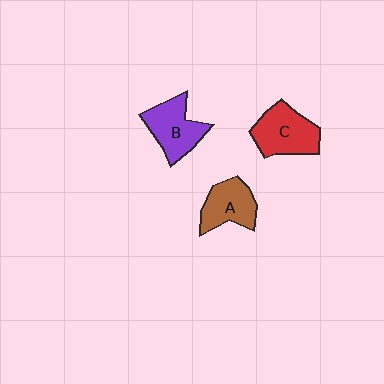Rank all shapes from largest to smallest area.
From largest to smallest: C (red), B (purple), A (brown).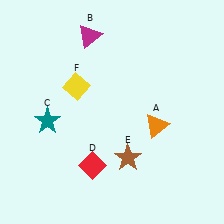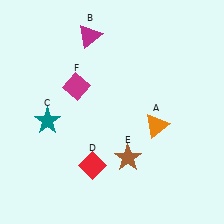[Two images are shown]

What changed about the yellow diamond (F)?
In Image 1, F is yellow. In Image 2, it changed to magenta.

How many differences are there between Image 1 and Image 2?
There is 1 difference between the two images.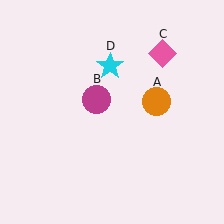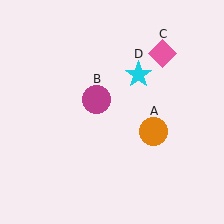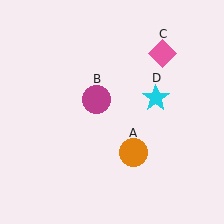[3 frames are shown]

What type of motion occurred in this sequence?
The orange circle (object A), cyan star (object D) rotated clockwise around the center of the scene.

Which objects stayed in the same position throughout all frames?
Magenta circle (object B) and pink diamond (object C) remained stationary.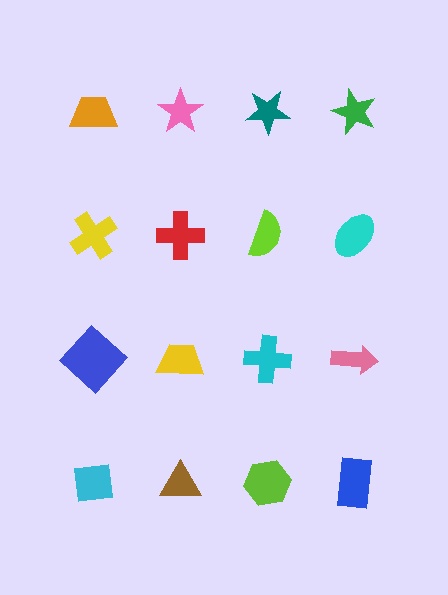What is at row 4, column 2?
A brown triangle.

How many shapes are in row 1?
4 shapes.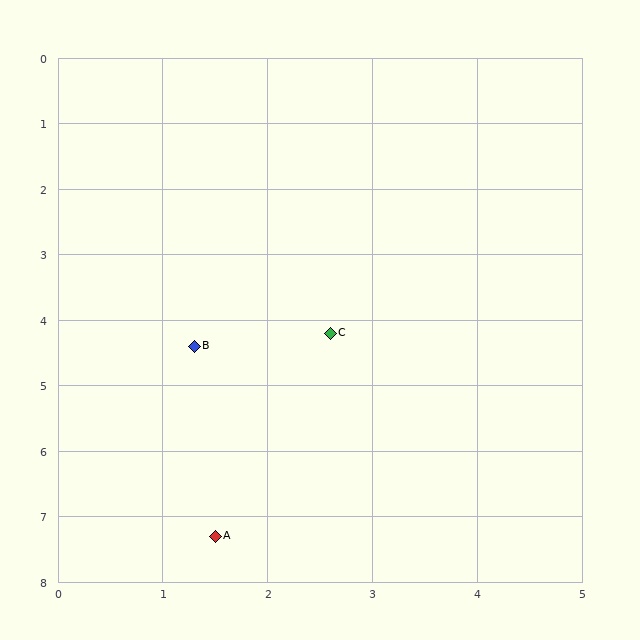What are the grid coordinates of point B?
Point B is at approximately (1.3, 4.4).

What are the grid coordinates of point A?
Point A is at approximately (1.5, 7.3).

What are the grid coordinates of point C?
Point C is at approximately (2.6, 4.2).